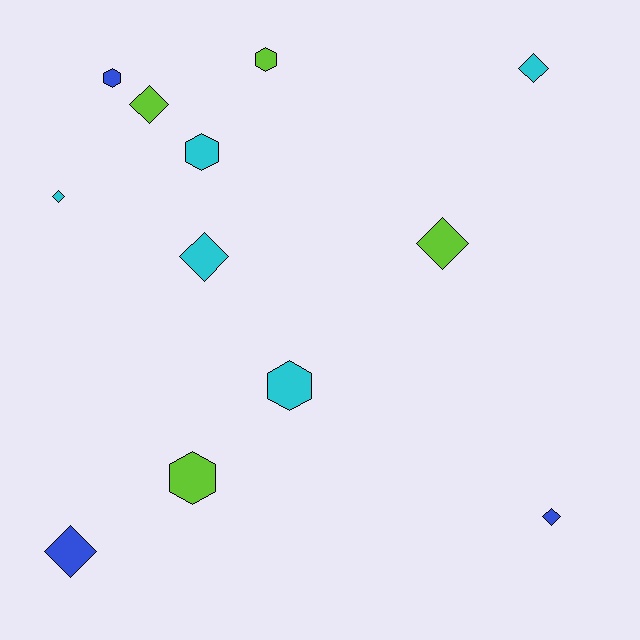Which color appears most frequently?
Cyan, with 5 objects.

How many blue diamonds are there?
There are 2 blue diamonds.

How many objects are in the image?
There are 12 objects.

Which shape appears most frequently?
Diamond, with 7 objects.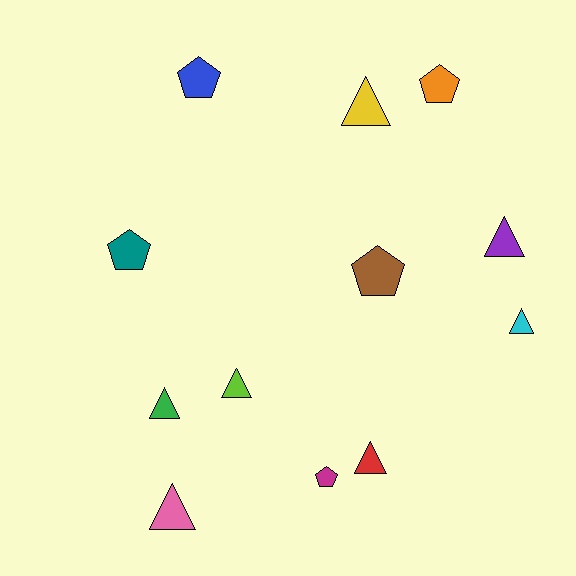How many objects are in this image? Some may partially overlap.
There are 12 objects.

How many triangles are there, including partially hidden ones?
There are 7 triangles.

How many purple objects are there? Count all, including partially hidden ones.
There is 1 purple object.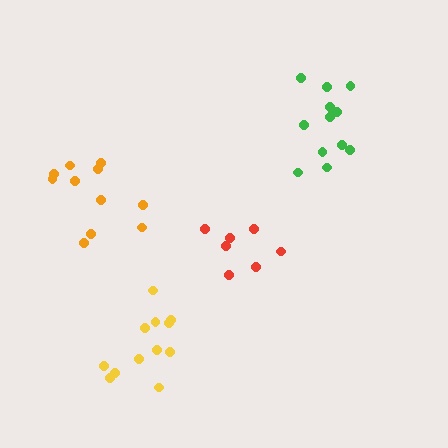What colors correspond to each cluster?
The clusters are colored: red, green, orange, yellow.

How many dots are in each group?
Group 1: 7 dots, Group 2: 12 dots, Group 3: 11 dots, Group 4: 12 dots (42 total).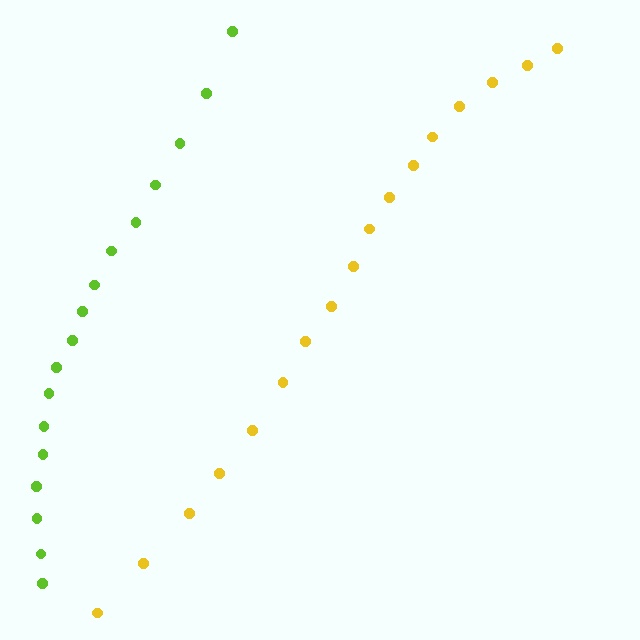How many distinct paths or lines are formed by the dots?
There are 2 distinct paths.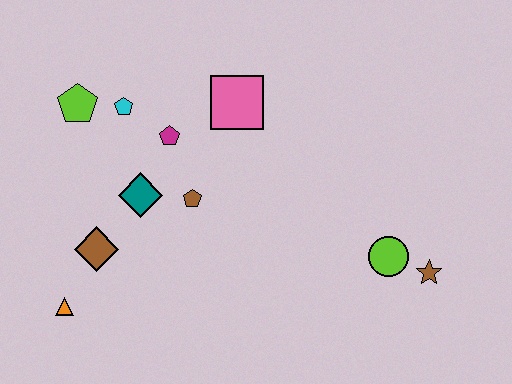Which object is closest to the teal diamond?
The brown pentagon is closest to the teal diamond.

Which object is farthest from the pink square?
The orange triangle is farthest from the pink square.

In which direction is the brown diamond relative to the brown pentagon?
The brown diamond is to the left of the brown pentagon.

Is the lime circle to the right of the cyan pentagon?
Yes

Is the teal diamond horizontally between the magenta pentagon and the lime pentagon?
Yes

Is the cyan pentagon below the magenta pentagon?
No